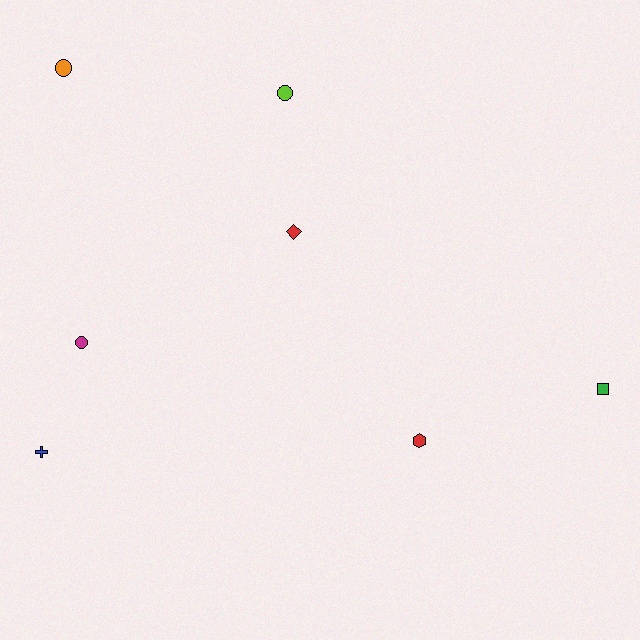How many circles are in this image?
There are 3 circles.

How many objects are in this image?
There are 7 objects.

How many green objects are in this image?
There is 1 green object.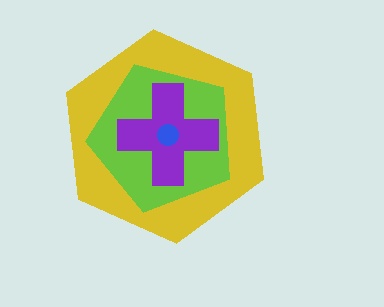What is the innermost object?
The blue circle.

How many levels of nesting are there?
4.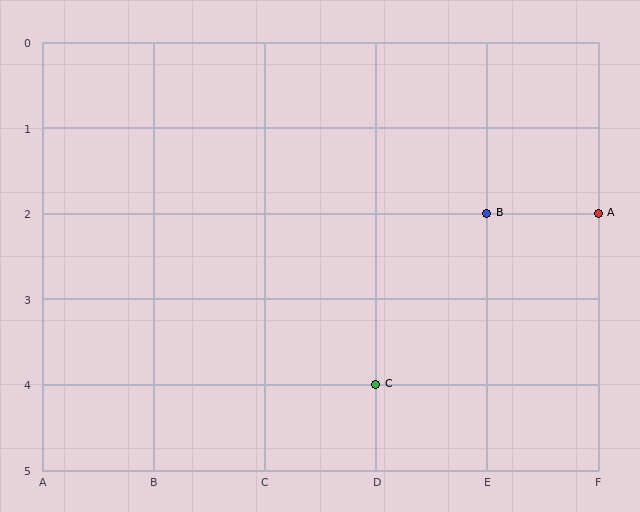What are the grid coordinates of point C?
Point C is at grid coordinates (D, 4).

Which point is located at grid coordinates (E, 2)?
Point B is at (E, 2).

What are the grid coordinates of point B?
Point B is at grid coordinates (E, 2).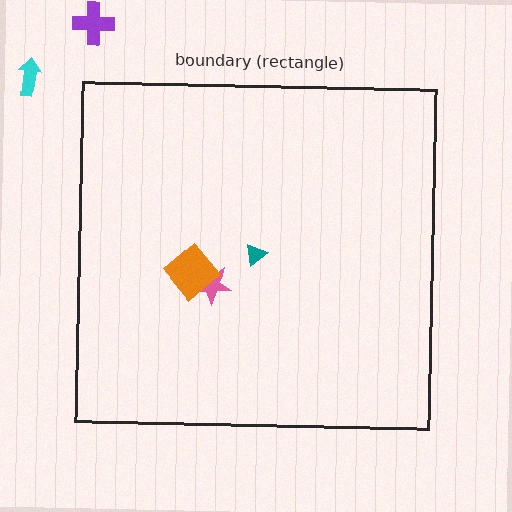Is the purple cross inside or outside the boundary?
Outside.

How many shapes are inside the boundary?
3 inside, 2 outside.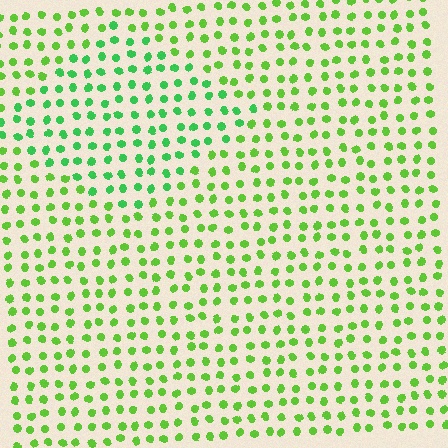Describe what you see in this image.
The image is filled with small lime elements in a uniform arrangement. A diamond-shaped region is visible where the elements are tinted to a slightly different hue, forming a subtle color boundary.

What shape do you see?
I see a diamond.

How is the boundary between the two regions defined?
The boundary is defined purely by a slight shift in hue (about 28 degrees). Spacing, size, and orientation are identical on both sides.